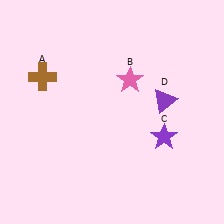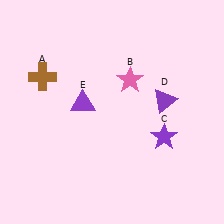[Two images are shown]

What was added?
A purple triangle (E) was added in Image 2.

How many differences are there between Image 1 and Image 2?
There is 1 difference between the two images.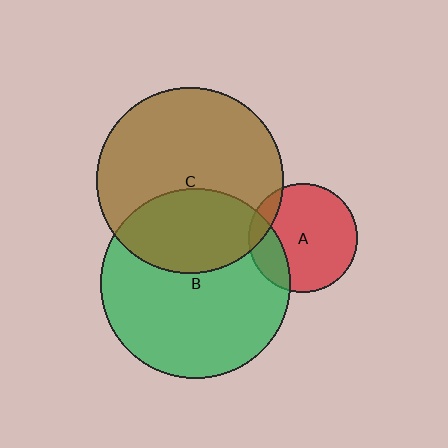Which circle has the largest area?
Circle B (green).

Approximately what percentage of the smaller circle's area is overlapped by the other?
Approximately 10%.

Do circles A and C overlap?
Yes.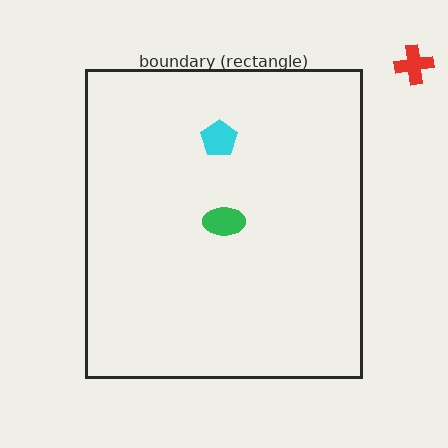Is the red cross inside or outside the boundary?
Outside.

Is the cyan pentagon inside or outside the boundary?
Inside.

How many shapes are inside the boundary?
2 inside, 1 outside.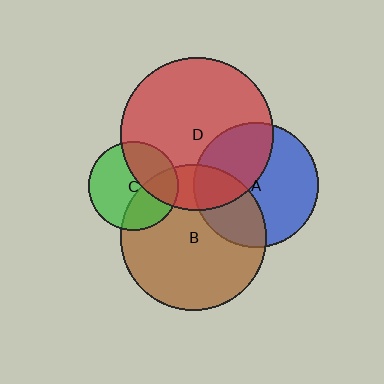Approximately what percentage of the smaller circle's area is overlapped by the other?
Approximately 40%.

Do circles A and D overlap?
Yes.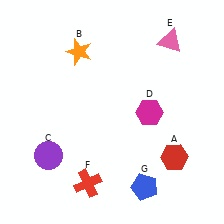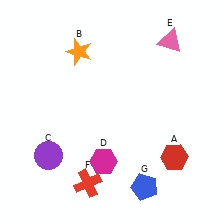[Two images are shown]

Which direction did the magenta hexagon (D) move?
The magenta hexagon (D) moved down.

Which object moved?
The magenta hexagon (D) moved down.